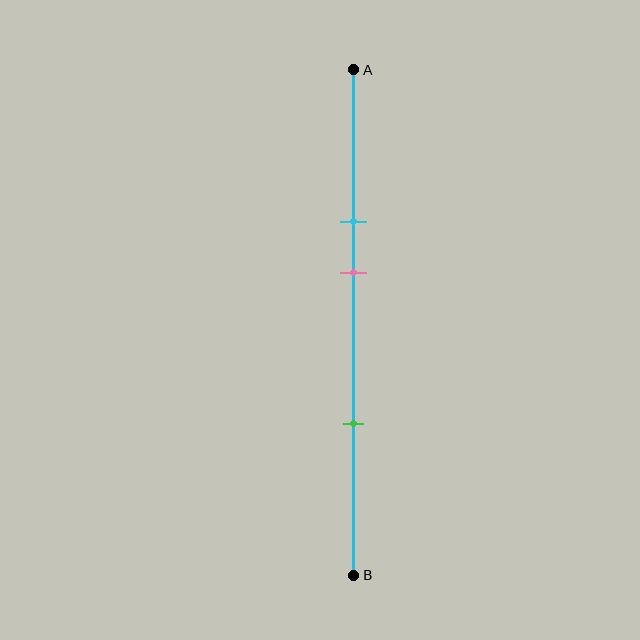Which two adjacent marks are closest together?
The cyan and pink marks are the closest adjacent pair.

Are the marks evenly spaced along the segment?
No, the marks are not evenly spaced.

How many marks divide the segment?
There are 3 marks dividing the segment.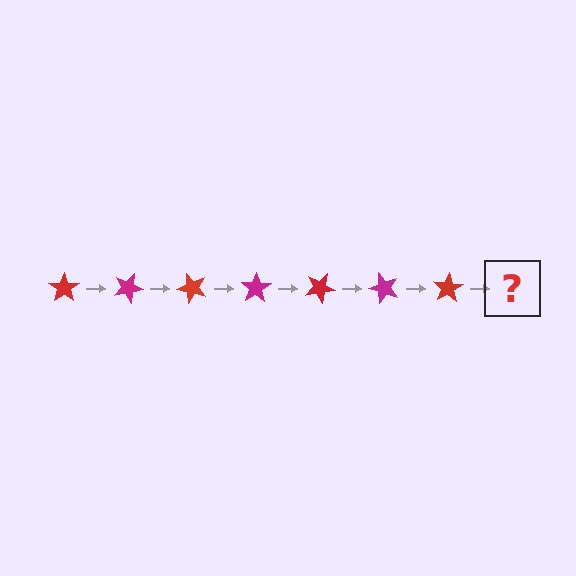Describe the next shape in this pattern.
It should be a magenta star, rotated 175 degrees from the start.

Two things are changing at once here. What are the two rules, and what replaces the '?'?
The two rules are that it rotates 25 degrees each step and the color cycles through red and magenta. The '?' should be a magenta star, rotated 175 degrees from the start.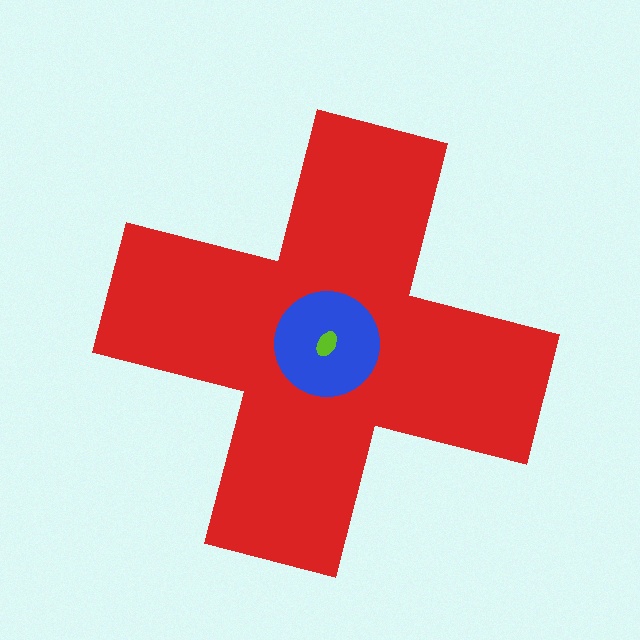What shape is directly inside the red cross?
The blue circle.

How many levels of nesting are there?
3.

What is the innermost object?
The lime ellipse.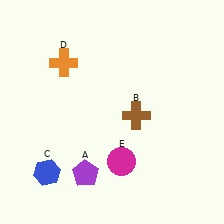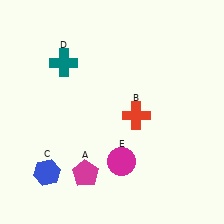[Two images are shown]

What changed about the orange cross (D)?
In Image 1, D is orange. In Image 2, it changed to teal.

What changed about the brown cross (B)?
In Image 1, B is brown. In Image 2, it changed to red.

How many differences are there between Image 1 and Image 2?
There are 3 differences between the two images.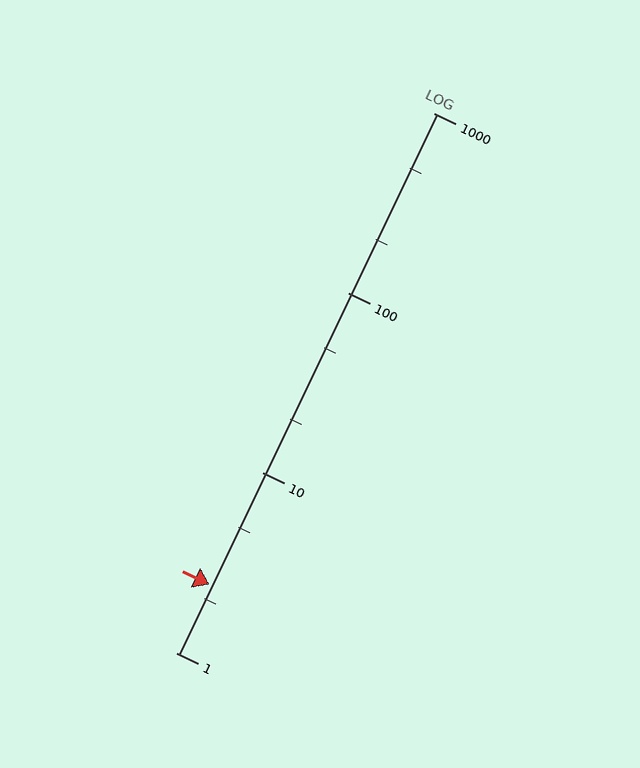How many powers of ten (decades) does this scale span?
The scale spans 3 decades, from 1 to 1000.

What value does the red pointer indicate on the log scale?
The pointer indicates approximately 2.4.